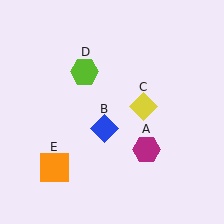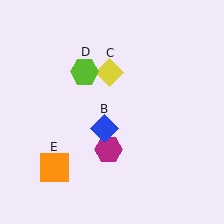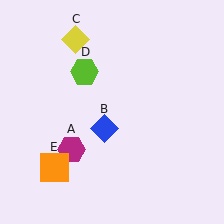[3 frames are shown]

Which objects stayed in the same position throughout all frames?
Blue diamond (object B) and lime hexagon (object D) and orange square (object E) remained stationary.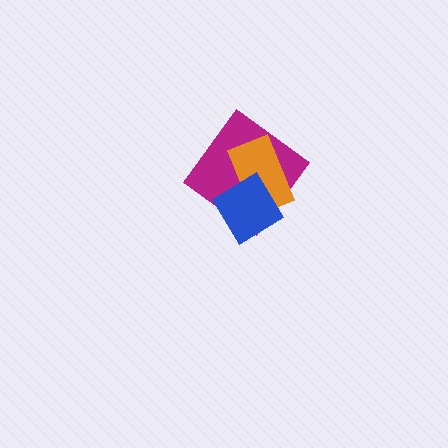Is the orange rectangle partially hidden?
Yes, it is partially covered by another shape.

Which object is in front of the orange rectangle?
The blue diamond is in front of the orange rectangle.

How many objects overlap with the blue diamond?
2 objects overlap with the blue diamond.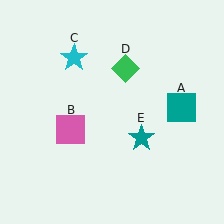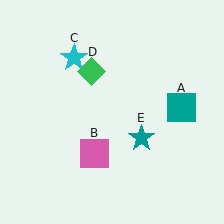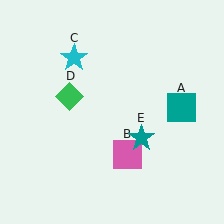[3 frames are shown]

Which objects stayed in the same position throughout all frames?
Teal square (object A) and cyan star (object C) and teal star (object E) remained stationary.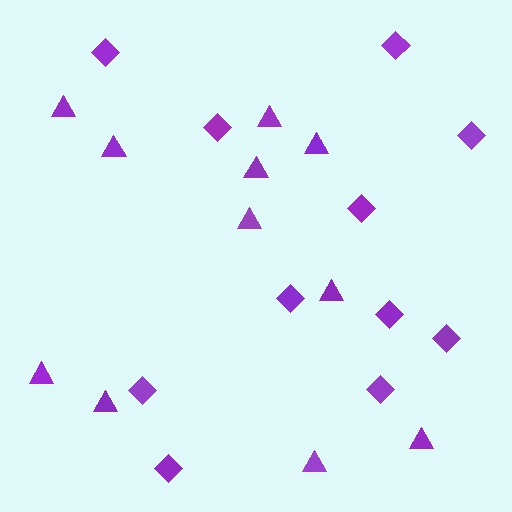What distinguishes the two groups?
There are 2 groups: one group of diamonds (11) and one group of triangles (11).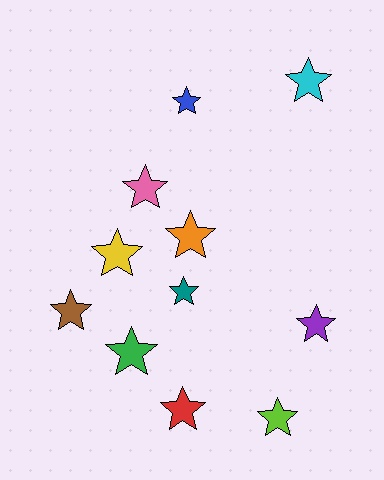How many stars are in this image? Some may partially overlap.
There are 11 stars.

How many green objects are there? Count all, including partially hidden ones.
There is 1 green object.